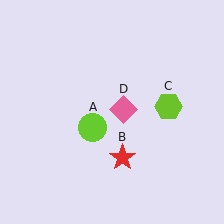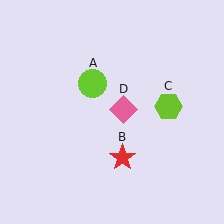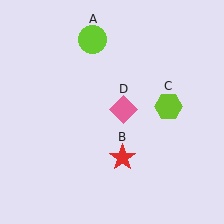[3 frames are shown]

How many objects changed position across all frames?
1 object changed position: lime circle (object A).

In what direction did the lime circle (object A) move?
The lime circle (object A) moved up.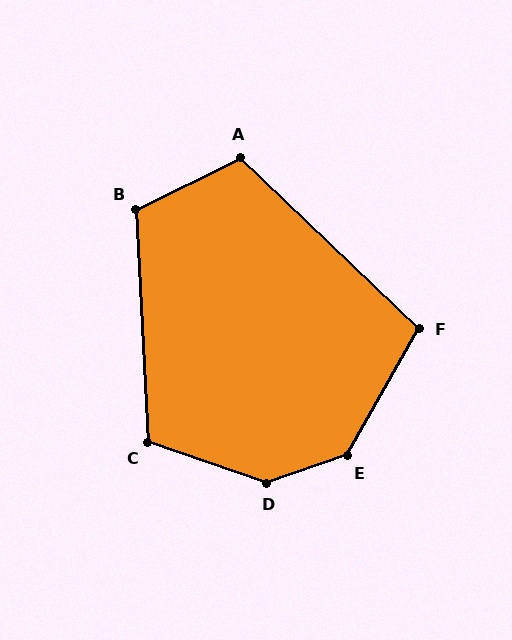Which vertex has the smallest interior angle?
F, at approximately 104 degrees.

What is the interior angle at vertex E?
Approximately 138 degrees (obtuse).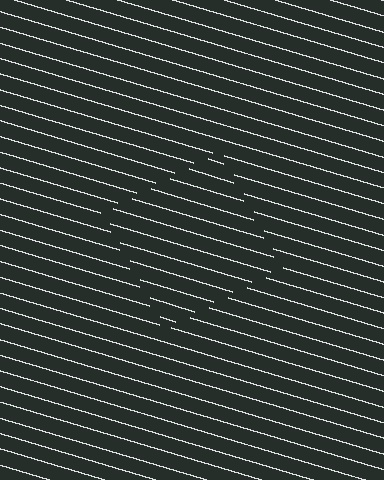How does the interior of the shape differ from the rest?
The interior of the shape contains the same grating, shifted by half a period — the contour is defined by the phase discontinuity where line-ends from the inner and outer gratings abut.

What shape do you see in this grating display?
An illusory square. The interior of the shape contains the same grating, shifted by half a period — the contour is defined by the phase discontinuity where line-ends from the inner and outer gratings abut.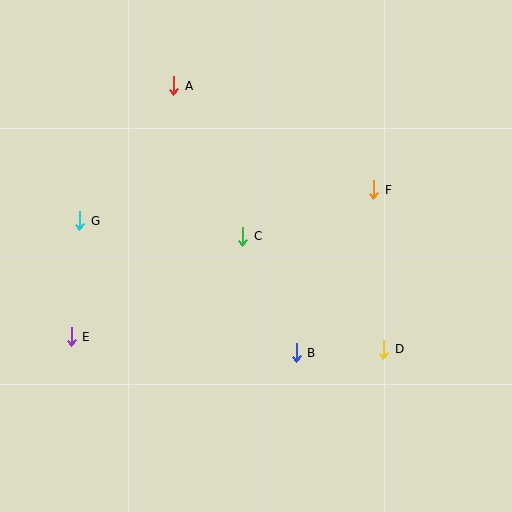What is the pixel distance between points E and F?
The distance between E and F is 336 pixels.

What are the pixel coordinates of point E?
Point E is at (71, 337).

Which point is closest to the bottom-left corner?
Point E is closest to the bottom-left corner.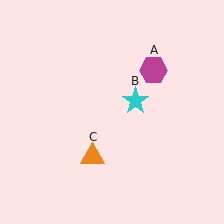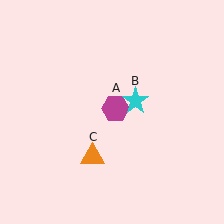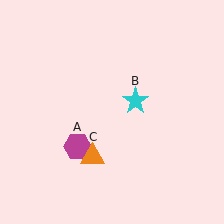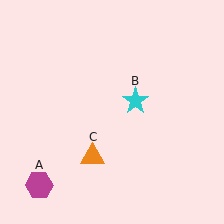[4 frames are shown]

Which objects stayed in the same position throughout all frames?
Cyan star (object B) and orange triangle (object C) remained stationary.